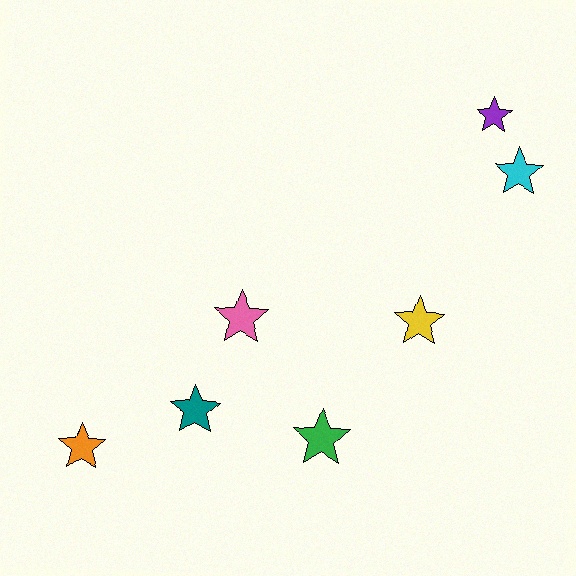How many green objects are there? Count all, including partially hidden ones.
There is 1 green object.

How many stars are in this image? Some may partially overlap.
There are 7 stars.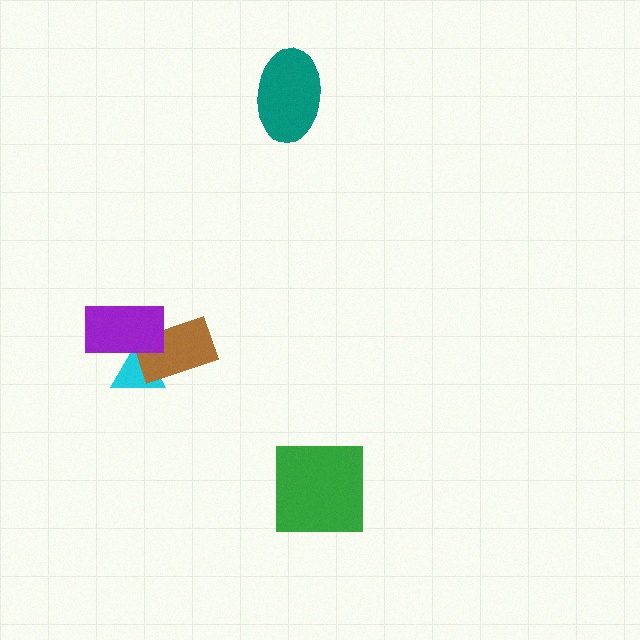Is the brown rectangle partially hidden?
Yes, it is partially covered by another shape.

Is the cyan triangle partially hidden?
Yes, it is partially covered by another shape.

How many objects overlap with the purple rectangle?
2 objects overlap with the purple rectangle.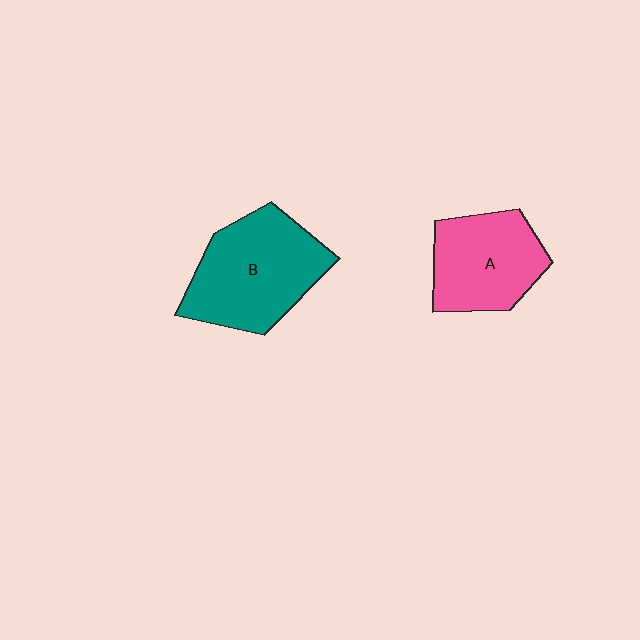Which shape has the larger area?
Shape B (teal).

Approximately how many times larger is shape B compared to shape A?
Approximately 1.3 times.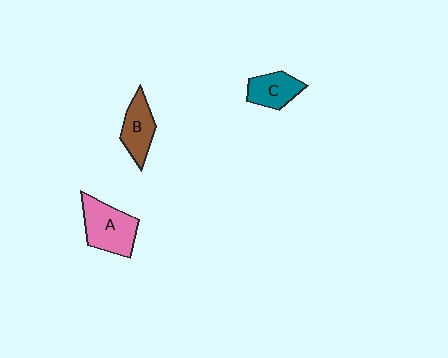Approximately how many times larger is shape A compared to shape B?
Approximately 1.4 times.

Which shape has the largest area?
Shape A (pink).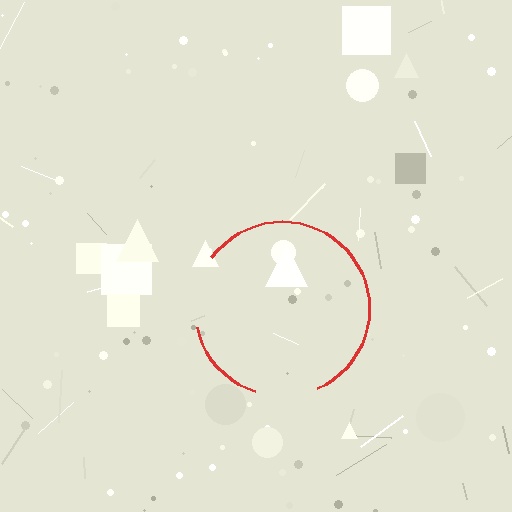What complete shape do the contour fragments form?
The contour fragments form a circle.